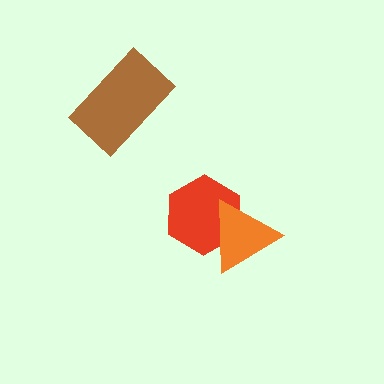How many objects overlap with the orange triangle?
1 object overlaps with the orange triangle.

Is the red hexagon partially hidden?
Yes, it is partially covered by another shape.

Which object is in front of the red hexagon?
The orange triangle is in front of the red hexagon.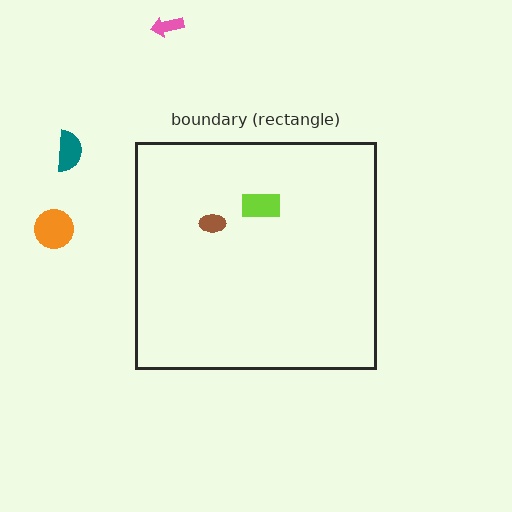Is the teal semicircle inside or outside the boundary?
Outside.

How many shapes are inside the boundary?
2 inside, 3 outside.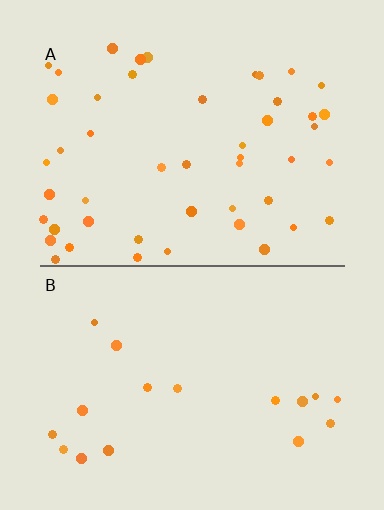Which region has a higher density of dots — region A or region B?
A (the top).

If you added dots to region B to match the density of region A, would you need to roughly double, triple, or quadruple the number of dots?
Approximately triple.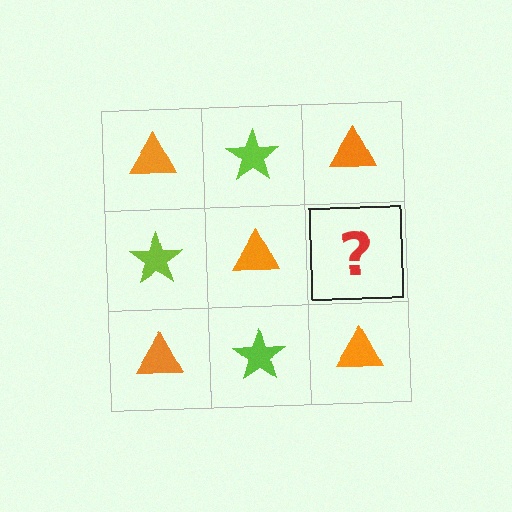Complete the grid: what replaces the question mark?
The question mark should be replaced with a lime star.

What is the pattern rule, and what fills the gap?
The rule is that it alternates orange triangle and lime star in a checkerboard pattern. The gap should be filled with a lime star.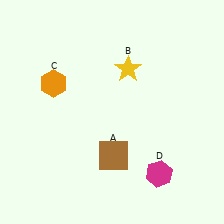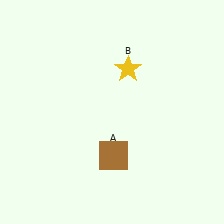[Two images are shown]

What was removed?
The magenta hexagon (D), the orange hexagon (C) were removed in Image 2.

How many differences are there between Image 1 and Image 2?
There are 2 differences between the two images.